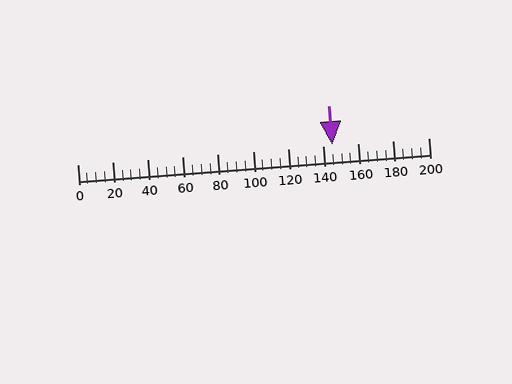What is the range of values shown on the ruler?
The ruler shows values from 0 to 200.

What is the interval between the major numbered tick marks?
The major tick marks are spaced 20 units apart.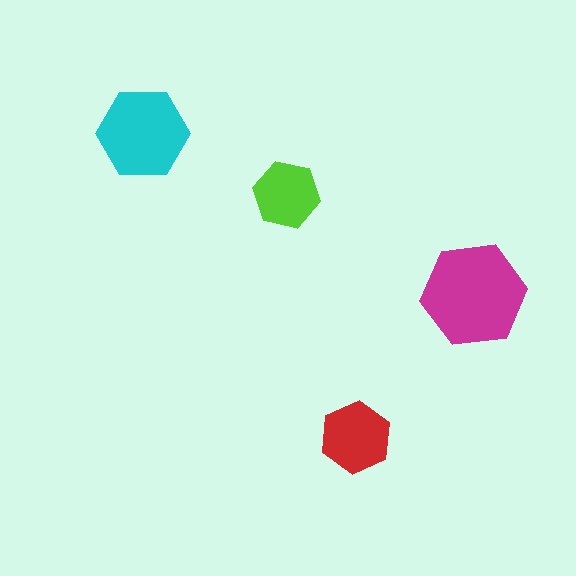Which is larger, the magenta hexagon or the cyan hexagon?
The magenta one.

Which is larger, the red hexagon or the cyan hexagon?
The cyan one.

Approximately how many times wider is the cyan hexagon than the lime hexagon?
About 1.5 times wider.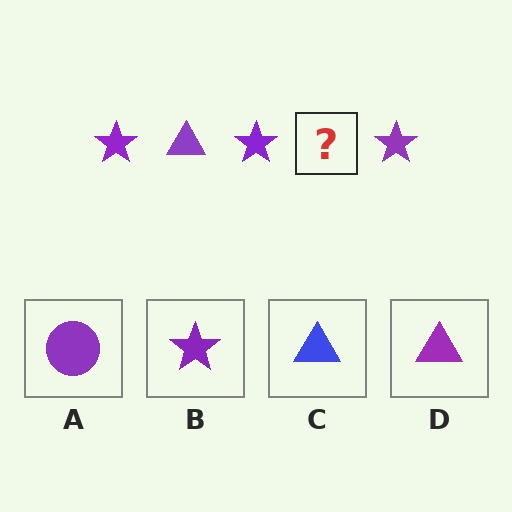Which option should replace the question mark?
Option D.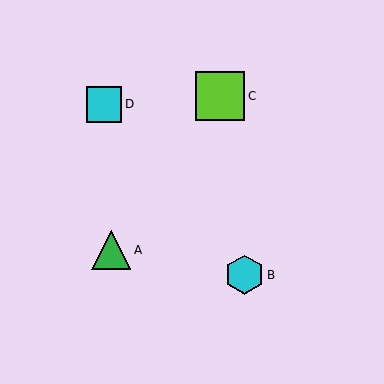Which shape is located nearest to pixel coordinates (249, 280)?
The cyan hexagon (labeled B) at (244, 275) is nearest to that location.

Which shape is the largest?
The lime square (labeled C) is the largest.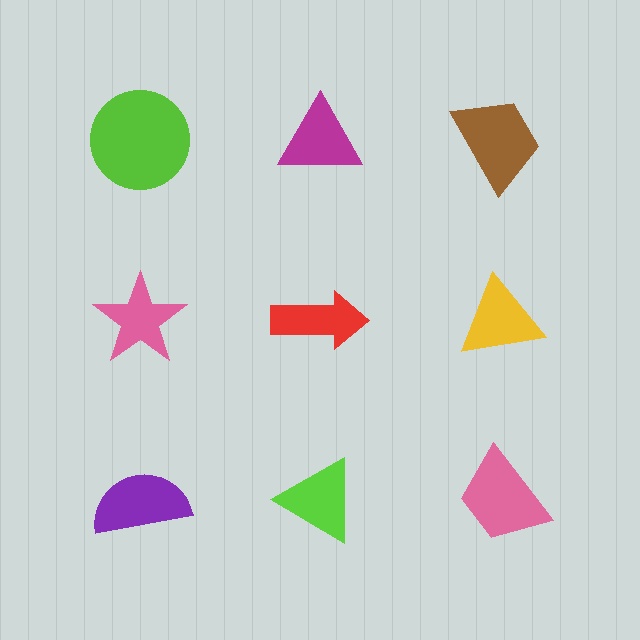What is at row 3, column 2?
A lime triangle.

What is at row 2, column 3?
A yellow triangle.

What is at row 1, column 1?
A lime circle.